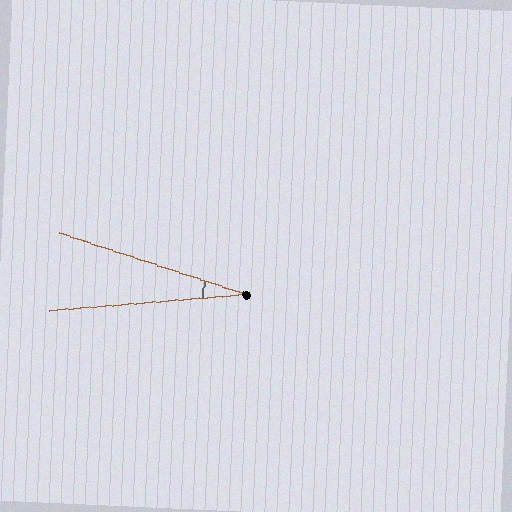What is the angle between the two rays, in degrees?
Approximately 23 degrees.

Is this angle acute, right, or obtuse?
It is acute.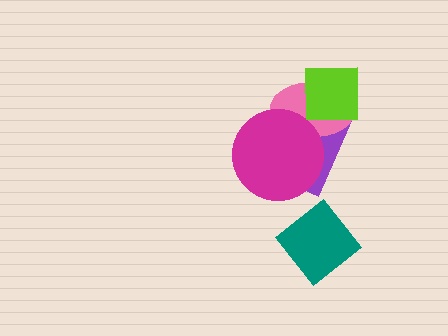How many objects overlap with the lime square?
2 objects overlap with the lime square.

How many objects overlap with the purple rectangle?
3 objects overlap with the purple rectangle.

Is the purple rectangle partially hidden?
Yes, it is partially covered by another shape.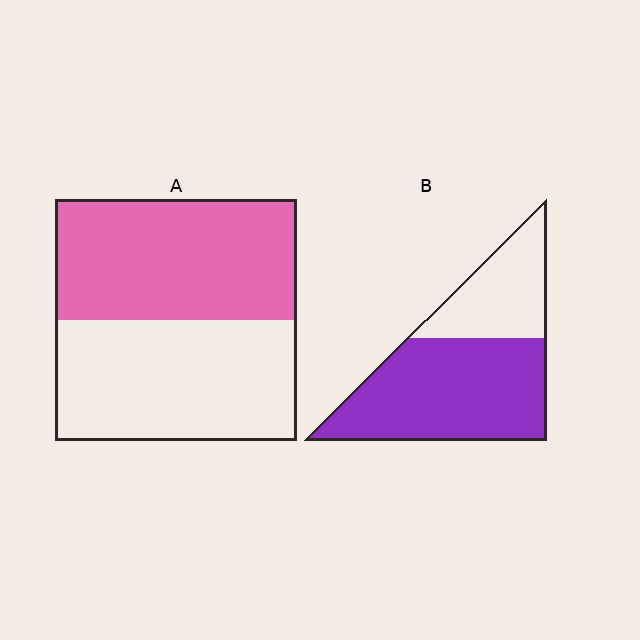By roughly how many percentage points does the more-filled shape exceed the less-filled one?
By roughly 15 percentage points (B over A).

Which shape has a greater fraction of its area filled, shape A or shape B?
Shape B.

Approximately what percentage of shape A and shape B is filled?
A is approximately 50% and B is approximately 65%.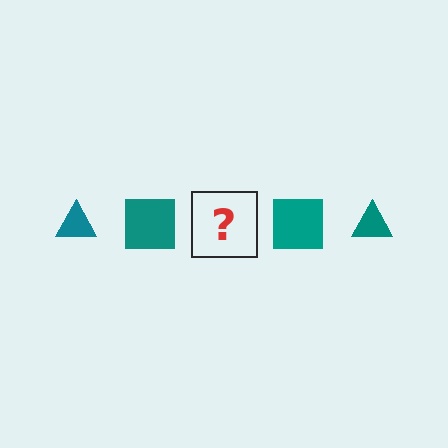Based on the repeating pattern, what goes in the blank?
The blank should be a teal triangle.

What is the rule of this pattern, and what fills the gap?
The rule is that the pattern cycles through triangle, square shapes in teal. The gap should be filled with a teal triangle.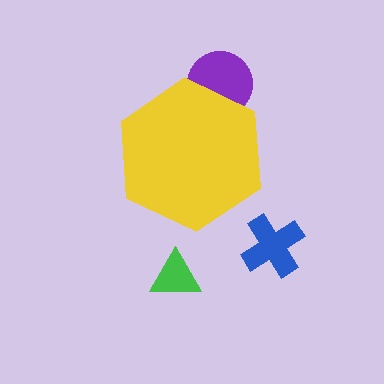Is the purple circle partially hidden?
Yes, the purple circle is partially hidden behind the yellow hexagon.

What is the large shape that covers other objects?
A yellow hexagon.